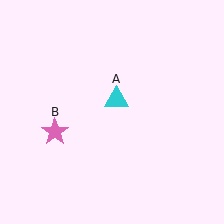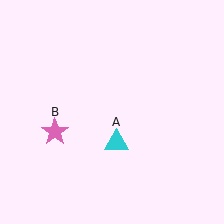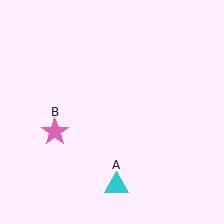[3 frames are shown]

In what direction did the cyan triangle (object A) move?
The cyan triangle (object A) moved down.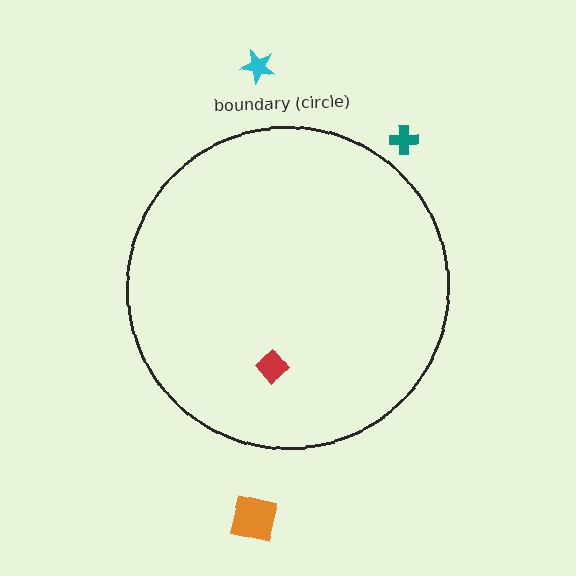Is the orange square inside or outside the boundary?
Outside.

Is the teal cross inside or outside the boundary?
Outside.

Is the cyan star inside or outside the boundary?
Outside.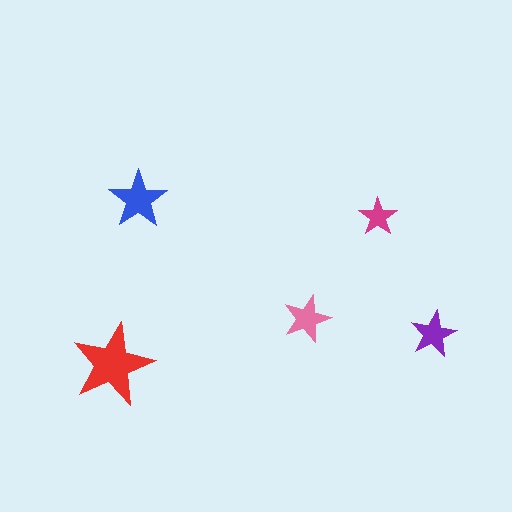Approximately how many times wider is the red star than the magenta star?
About 2 times wider.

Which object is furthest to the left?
The red star is leftmost.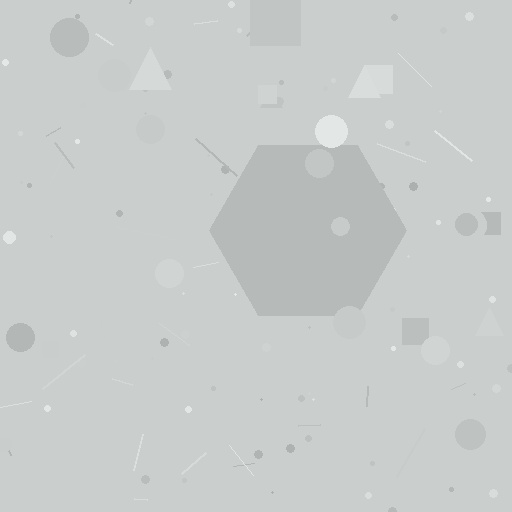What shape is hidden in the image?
A hexagon is hidden in the image.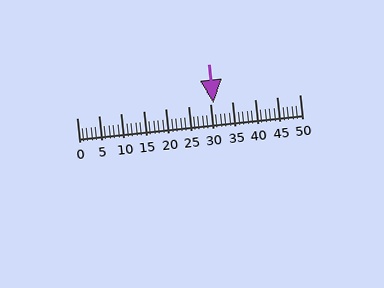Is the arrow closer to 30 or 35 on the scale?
The arrow is closer to 30.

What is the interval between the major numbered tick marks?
The major tick marks are spaced 5 units apart.